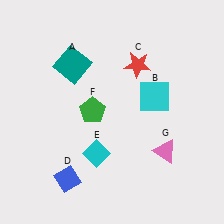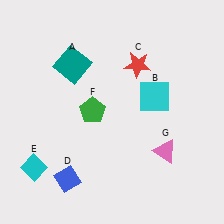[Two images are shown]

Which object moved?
The cyan diamond (E) moved left.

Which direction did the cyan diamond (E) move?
The cyan diamond (E) moved left.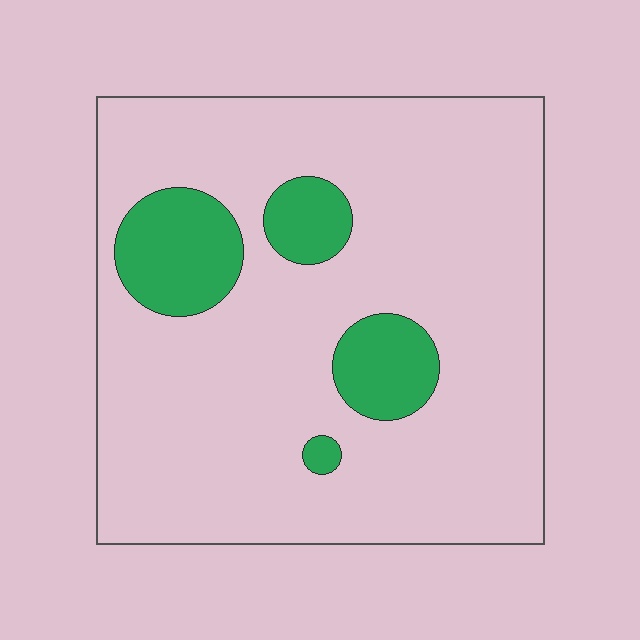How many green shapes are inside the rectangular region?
4.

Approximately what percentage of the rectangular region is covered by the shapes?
Approximately 15%.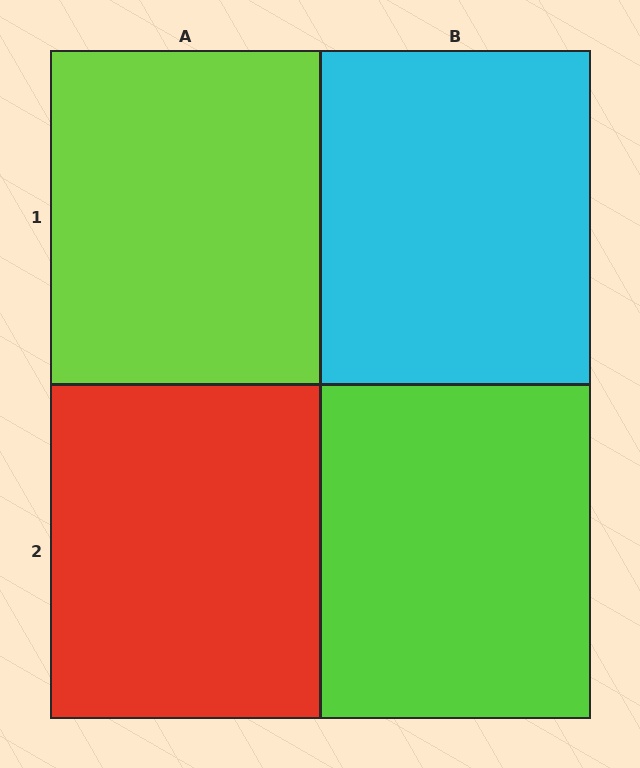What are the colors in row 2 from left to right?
Red, lime.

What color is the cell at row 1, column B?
Cyan.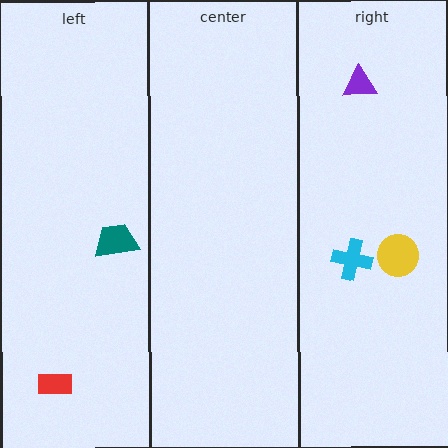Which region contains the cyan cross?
The right region.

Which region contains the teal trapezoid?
The left region.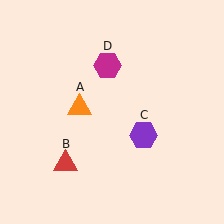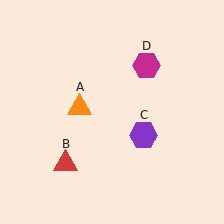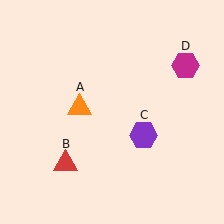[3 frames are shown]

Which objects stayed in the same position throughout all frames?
Orange triangle (object A) and red triangle (object B) and purple hexagon (object C) remained stationary.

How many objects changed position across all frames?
1 object changed position: magenta hexagon (object D).